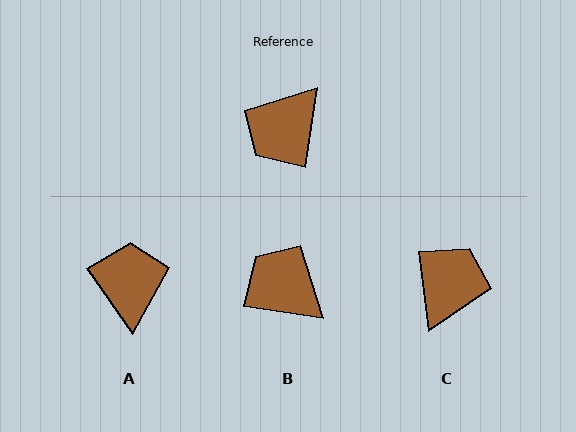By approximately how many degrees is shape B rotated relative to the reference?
Approximately 90 degrees clockwise.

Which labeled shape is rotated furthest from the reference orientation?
C, about 164 degrees away.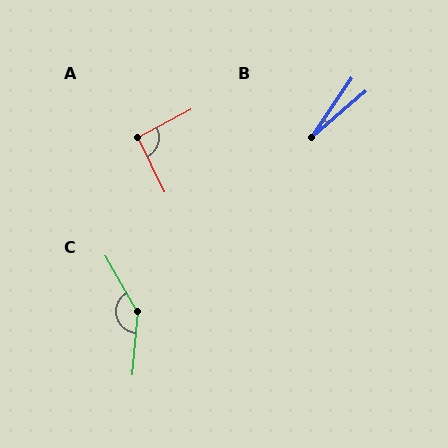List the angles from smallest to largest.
B (15°), A (92°), C (145°).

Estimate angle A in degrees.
Approximately 92 degrees.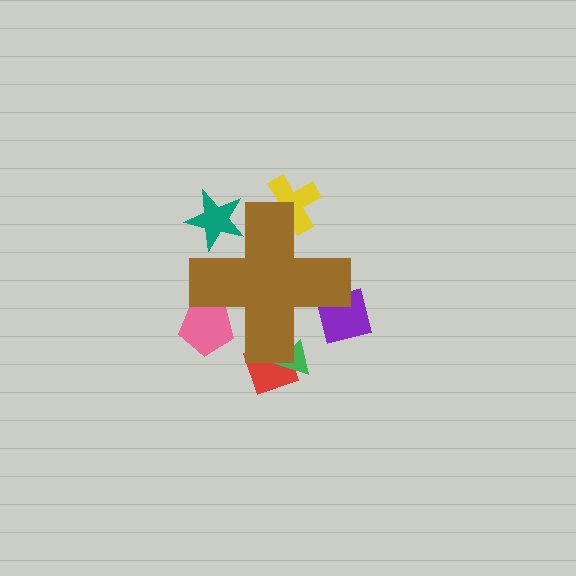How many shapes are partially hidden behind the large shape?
6 shapes are partially hidden.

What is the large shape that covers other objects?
A brown cross.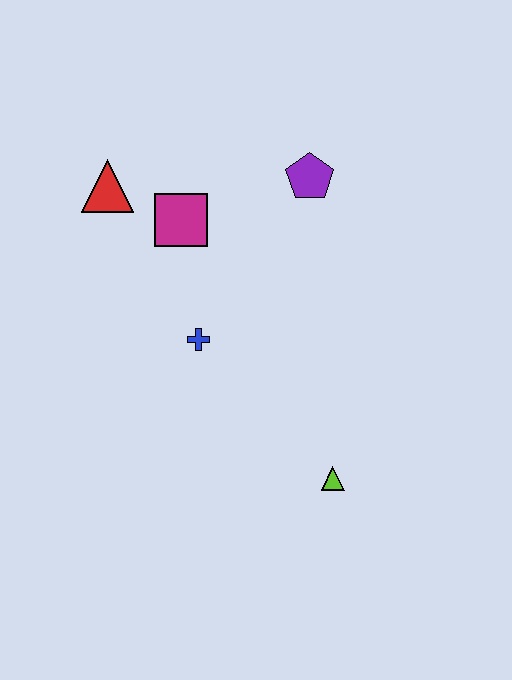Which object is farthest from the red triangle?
The lime triangle is farthest from the red triangle.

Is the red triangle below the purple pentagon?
Yes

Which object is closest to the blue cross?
The magenta square is closest to the blue cross.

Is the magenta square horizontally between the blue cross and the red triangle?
Yes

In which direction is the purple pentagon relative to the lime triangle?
The purple pentagon is above the lime triangle.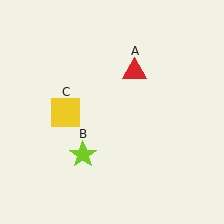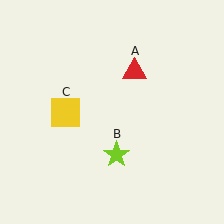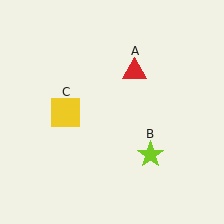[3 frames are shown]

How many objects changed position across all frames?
1 object changed position: lime star (object B).